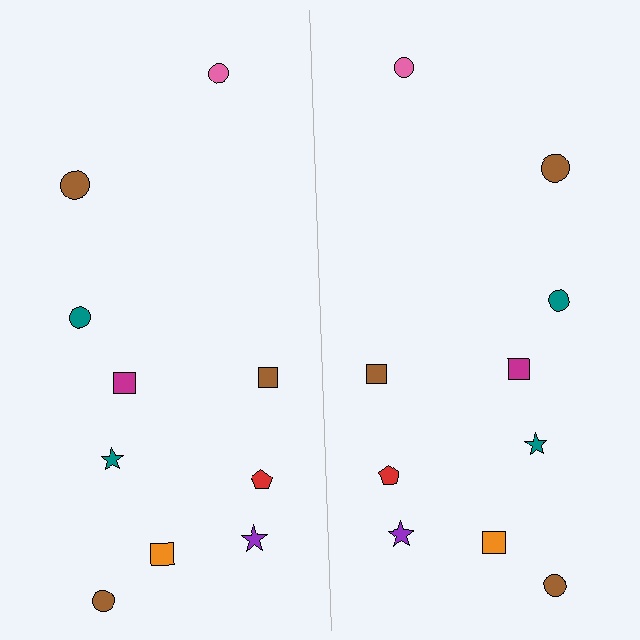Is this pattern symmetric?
Yes, this pattern has bilateral (reflection) symmetry.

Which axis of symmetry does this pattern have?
The pattern has a vertical axis of symmetry running through the center of the image.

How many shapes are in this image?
There are 20 shapes in this image.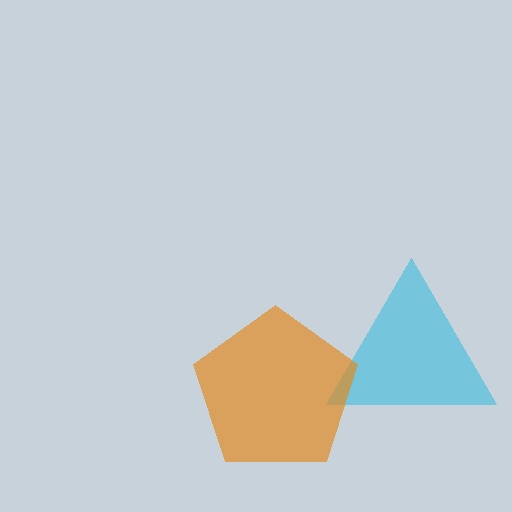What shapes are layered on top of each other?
The layered shapes are: a cyan triangle, an orange pentagon.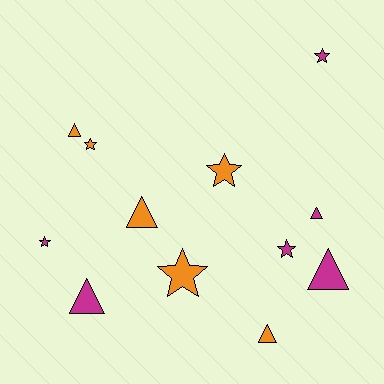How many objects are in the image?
There are 12 objects.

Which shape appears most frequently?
Triangle, with 6 objects.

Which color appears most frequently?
Magenta, with 6 objects.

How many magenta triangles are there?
There are 3 magenta triangles.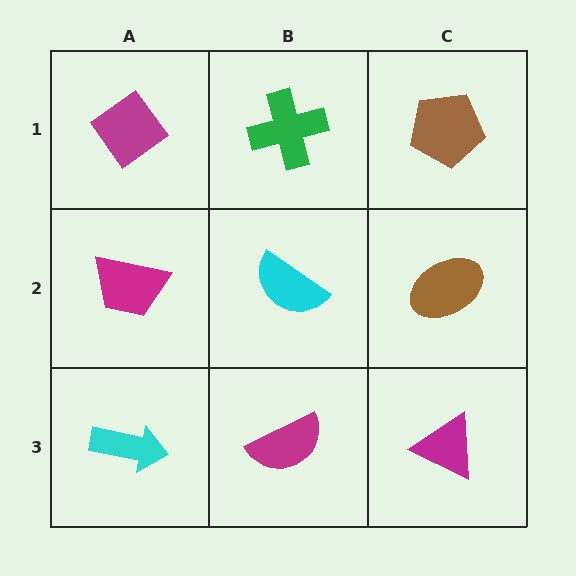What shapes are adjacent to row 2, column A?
A magenta diamond (row 1, column A), a cyan arrow (row 3, column A), a cyan semicircle (row 2, column B).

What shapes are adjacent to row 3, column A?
A magenta trapezoid (row 2, column A), a magenta semicircle (row 3, column B).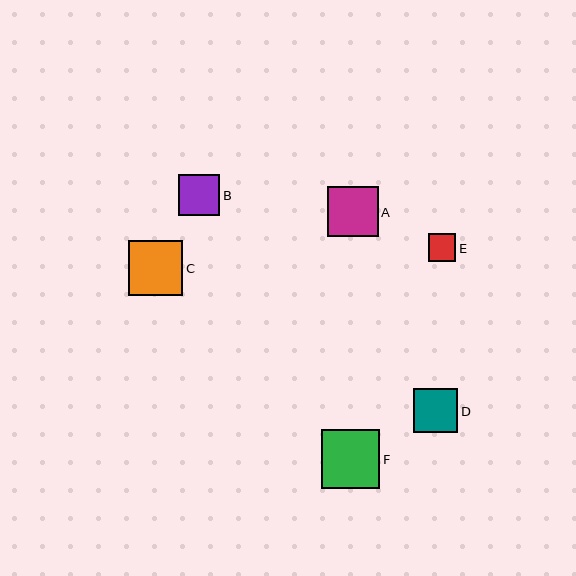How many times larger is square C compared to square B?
Square C is approximately 1.3 times the size of square B.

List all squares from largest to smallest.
From largest to smallest: F, C, A, D, B, E.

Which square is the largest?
Square F is the largest with a size of approximately 58 pixels.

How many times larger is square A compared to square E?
Square A is approximately 1.8 times the size of square E.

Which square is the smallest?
Square E is the smallest with a size of approximately 28 pixels.